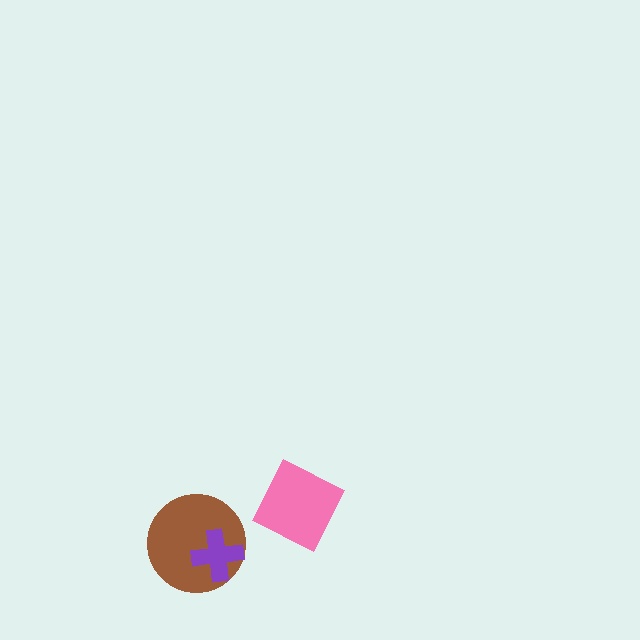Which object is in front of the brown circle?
The purple cross is in front of the brown circle.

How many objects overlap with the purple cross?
1 object overlaps with the purple cross.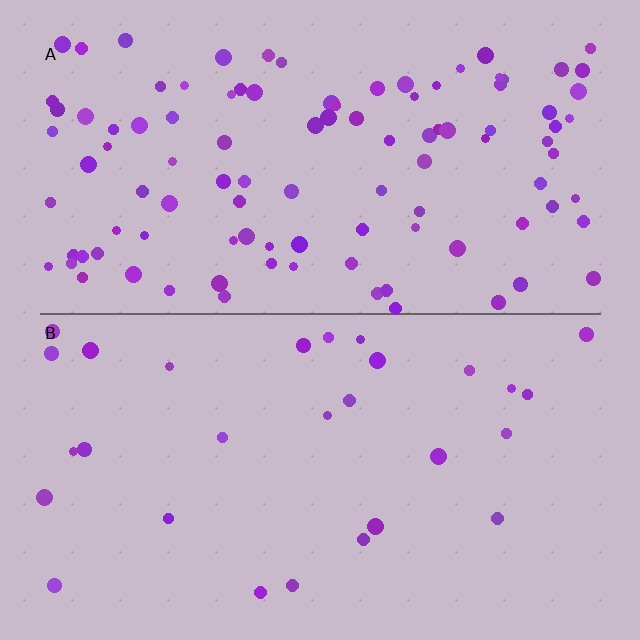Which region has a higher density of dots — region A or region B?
A (the top).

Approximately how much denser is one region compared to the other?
Approximately 3.6× — region A over region B.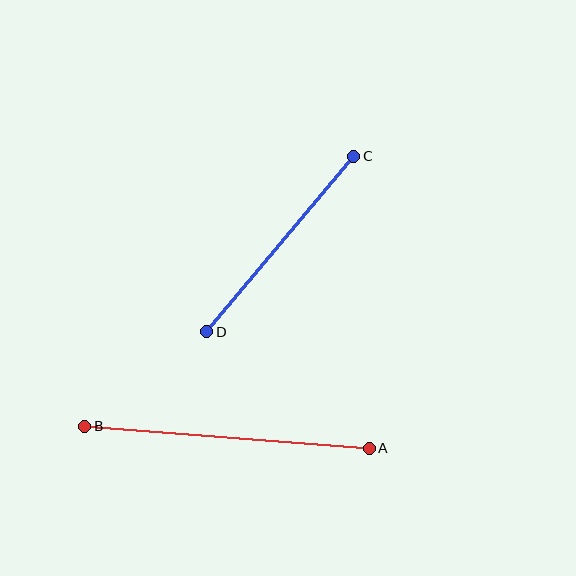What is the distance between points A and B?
The distance is approximately 286 pixels.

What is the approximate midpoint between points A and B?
The midpoint is at approximately (227, 437) pixels.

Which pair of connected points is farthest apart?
Points A and B are farthest apart.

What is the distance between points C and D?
The distance is approximately 229 pixels.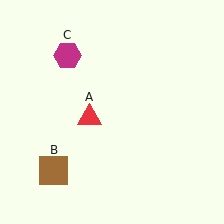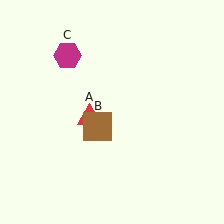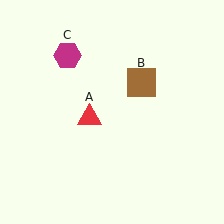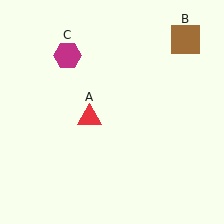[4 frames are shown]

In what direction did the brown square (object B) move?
The brown square (object B) moved up and to the right.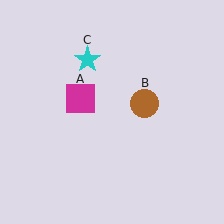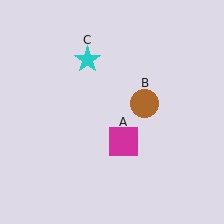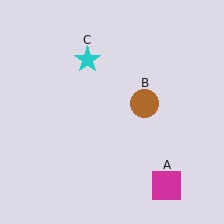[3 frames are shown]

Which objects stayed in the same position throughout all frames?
Brown circle (object B) and cyan star (object C) remained stationary.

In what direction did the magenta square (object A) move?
The magenta square (object A) moved down and to the right.